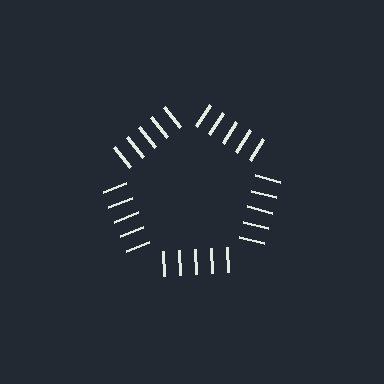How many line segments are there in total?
25 — 5 along each of the 5 edges.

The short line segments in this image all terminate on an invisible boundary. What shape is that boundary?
An illusory pentagon — the line segments terminate on its edges but no continuous stroke is drawn.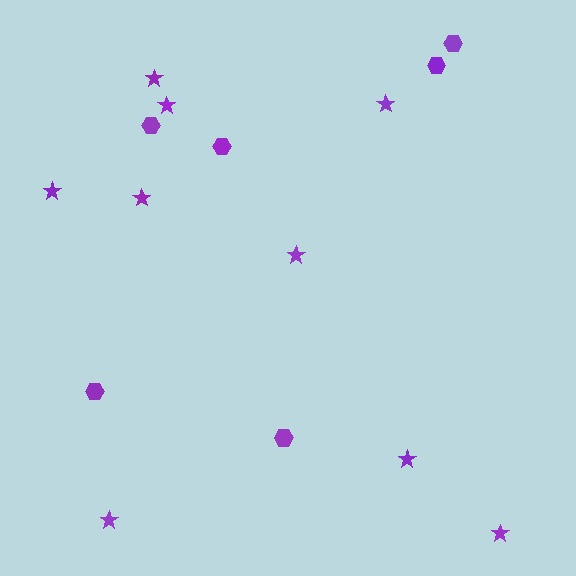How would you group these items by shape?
There are 2 groups: one group of stars (9) and one group of hexagons (6).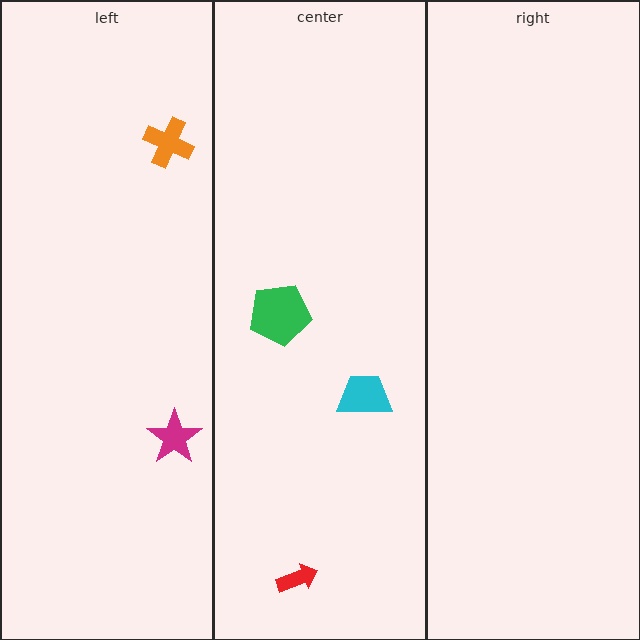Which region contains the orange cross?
The left region.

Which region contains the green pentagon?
The center region.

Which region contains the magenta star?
The left region.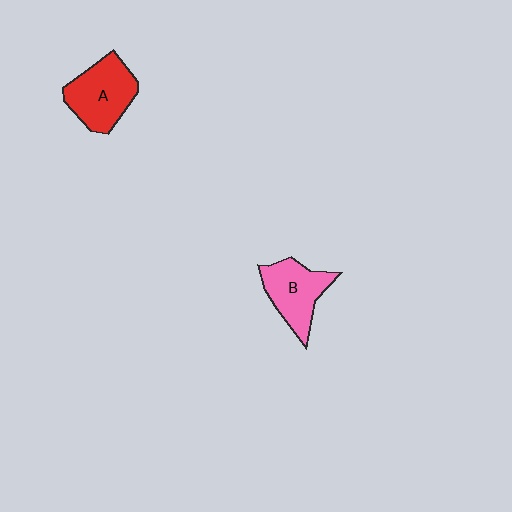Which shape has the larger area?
Shape A (red).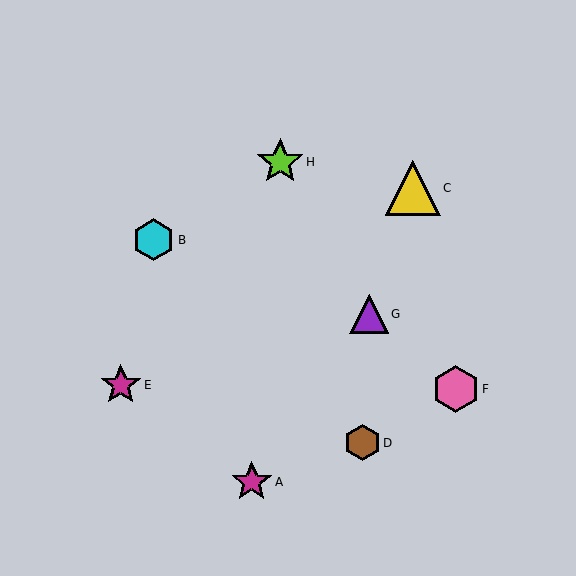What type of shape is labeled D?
Shape D is a brown hexagon.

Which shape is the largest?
The yellow triangle (labeled C) is the largest.